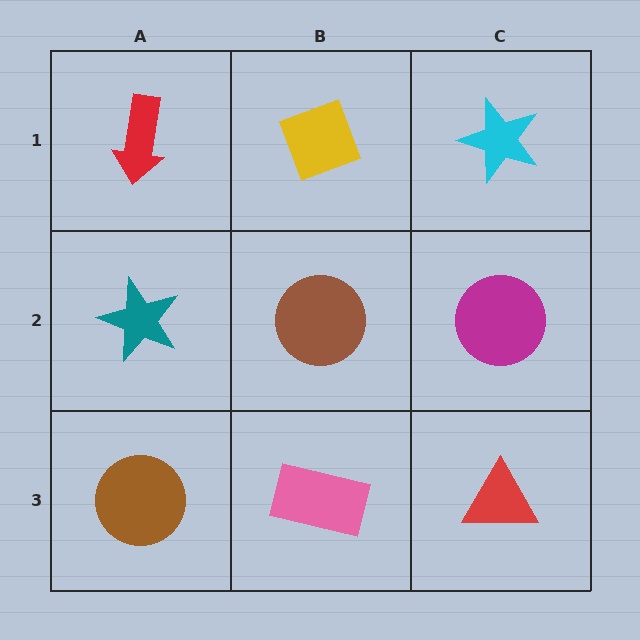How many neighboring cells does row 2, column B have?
4.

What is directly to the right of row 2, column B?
A magenta circle.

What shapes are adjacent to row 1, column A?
A teal star (row 2, column A), a yellow diamond (row 1, column B).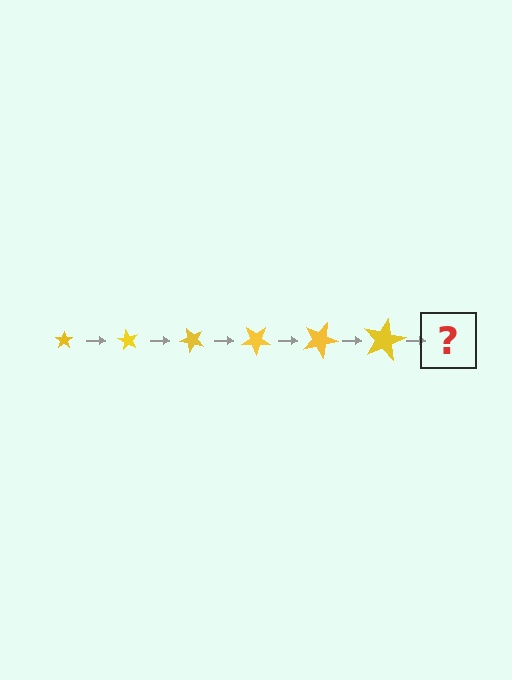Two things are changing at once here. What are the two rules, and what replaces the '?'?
The two rules are that the star grows larger each step and it rotates 60 degrees each step. The '?' should be a star, larger than the previous one and rotated 360 degrees from the start.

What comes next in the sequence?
The next element should be a star, larger than the previous one and rotated 360 degrees from the start.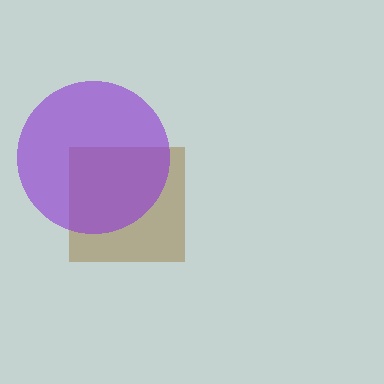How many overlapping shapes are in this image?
There are 2 overlapping shapes in the image.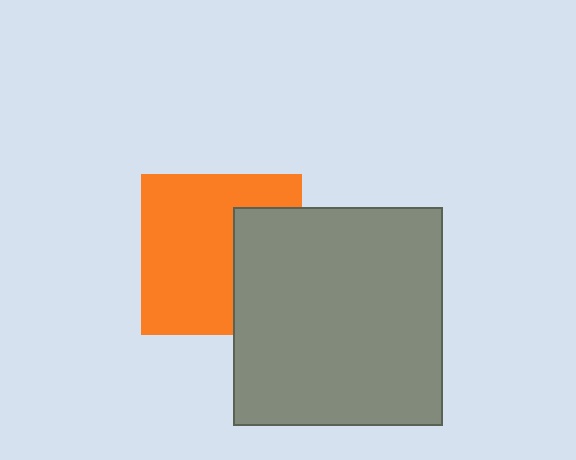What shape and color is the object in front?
The object in front is a gray rectangle.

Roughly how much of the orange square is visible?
Most of it is visible (roughly 66%).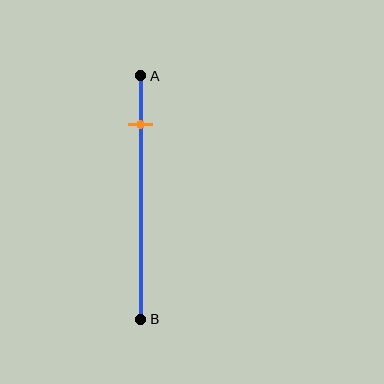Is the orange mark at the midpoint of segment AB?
No, the mark is at about 20% from A, not at the 50% midpoint.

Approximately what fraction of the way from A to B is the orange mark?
The orange mark is approximately 20% of the way from A to B.